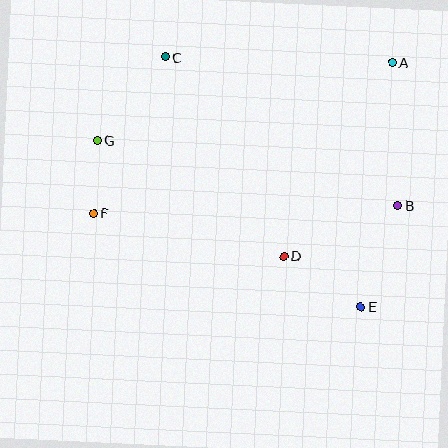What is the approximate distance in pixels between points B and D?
The distance between B and D is approximately 125 pixels.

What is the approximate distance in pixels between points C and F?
The distance between C and F is approximately 172 pixels.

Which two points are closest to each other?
Points F and G are closest to each other.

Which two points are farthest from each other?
Points A and F are farthest from each other.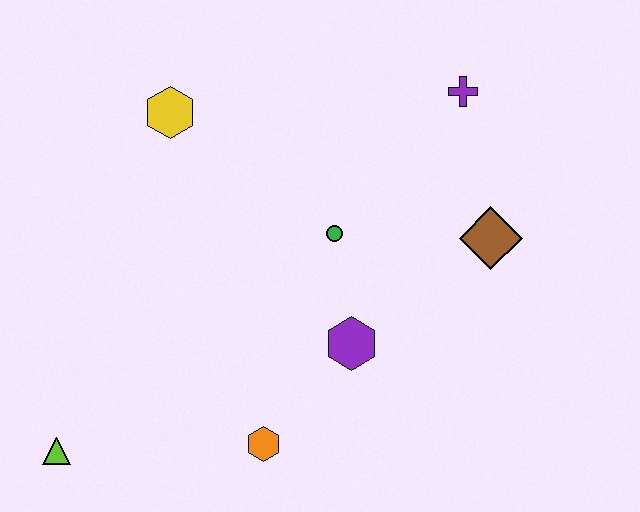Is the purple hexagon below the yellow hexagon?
Yes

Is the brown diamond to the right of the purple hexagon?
Yes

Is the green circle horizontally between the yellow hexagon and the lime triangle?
No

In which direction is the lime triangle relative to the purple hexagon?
The lime triangle is to the left of the purple hexagon.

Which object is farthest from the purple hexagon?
The lime triangle is farthest from the purple hexagon.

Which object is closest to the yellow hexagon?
The green circle is closest to the yellow hexagon.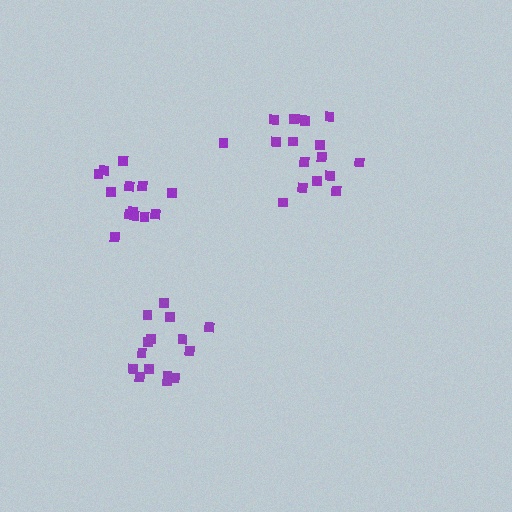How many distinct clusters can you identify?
There are 3 distinct clusters.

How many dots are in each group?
Group 1: 16 dots, Group 2: 14 dots, Group 3: 15 dots (45 total).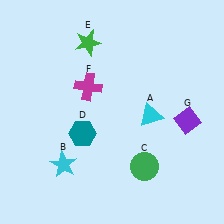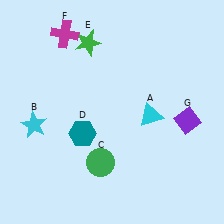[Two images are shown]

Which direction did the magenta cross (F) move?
The magenta cross (F) moved up.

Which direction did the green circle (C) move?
The green circle (C) moved left.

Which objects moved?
The objects that moved are: the cyan star (B), the green circle (C), the magenta cross (F).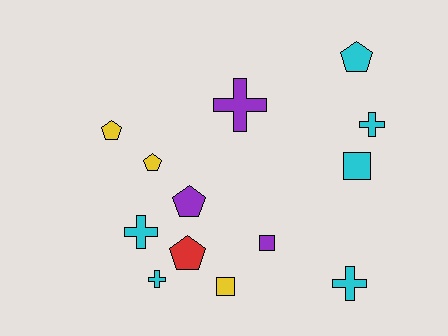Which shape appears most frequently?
Cross, with 5 objects.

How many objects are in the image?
There are 13 objects.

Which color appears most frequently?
Cyan, with 6 objects.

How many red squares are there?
There are no red squares.